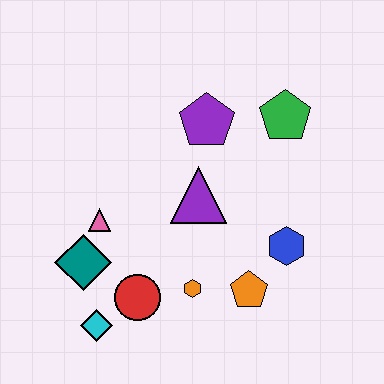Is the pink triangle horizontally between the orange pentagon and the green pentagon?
No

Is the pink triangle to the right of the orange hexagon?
No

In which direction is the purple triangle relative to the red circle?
The purple triangle is above the red circle.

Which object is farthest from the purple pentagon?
The cyan diamond is farthest from the purple pentagon.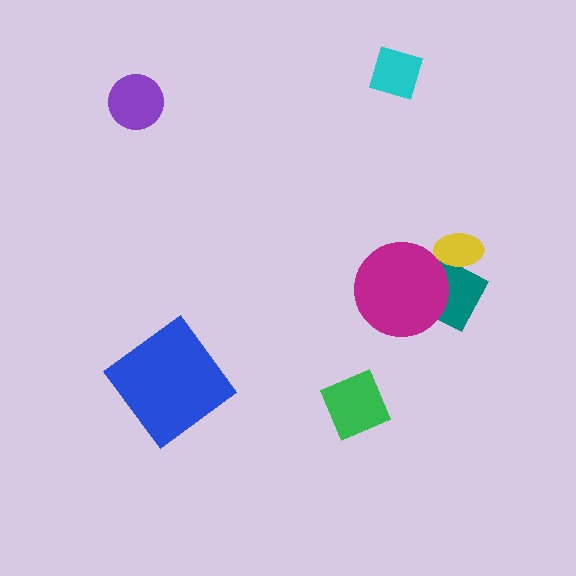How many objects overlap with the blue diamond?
0 objects overlap with the blue diamond.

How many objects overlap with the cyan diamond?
0 objects overlap with the cyan diamond.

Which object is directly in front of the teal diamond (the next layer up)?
The magenta circle is directly in front of the teal diamond.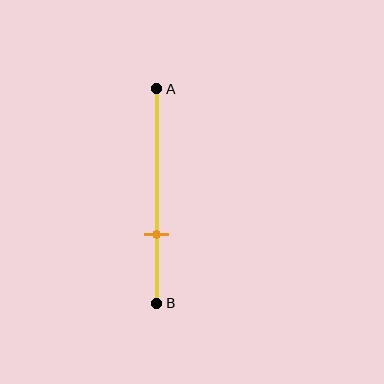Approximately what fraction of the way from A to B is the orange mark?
The orange mark is approximately 70% of the way from A to B.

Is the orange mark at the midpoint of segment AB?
No, the mark is at about 70% from A, not at the 50% midpoint.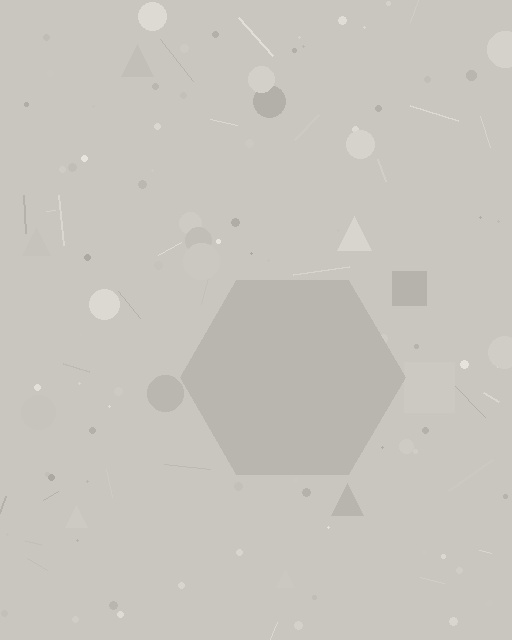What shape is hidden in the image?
A hexagon is hidden in the image.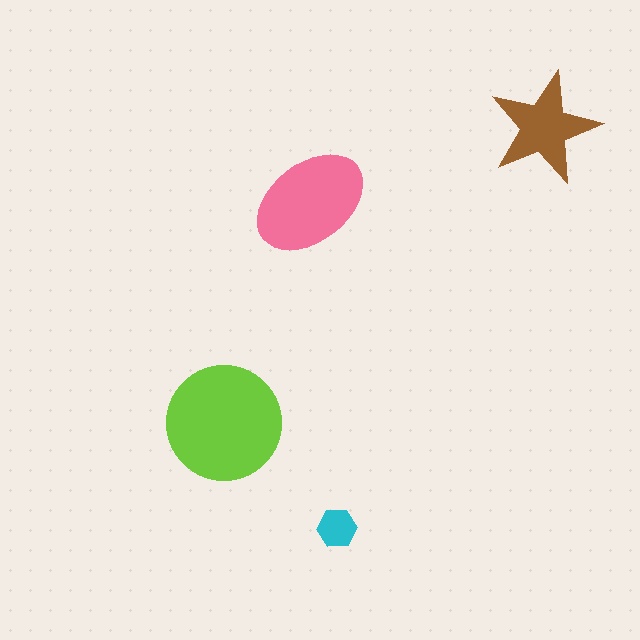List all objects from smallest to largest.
The cyan hexagon, the brown star, the pink ellipse, the lime circle.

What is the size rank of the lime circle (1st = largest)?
1st.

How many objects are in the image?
There are 4 objects in the image.